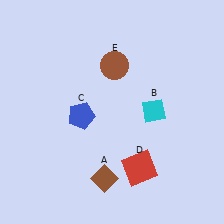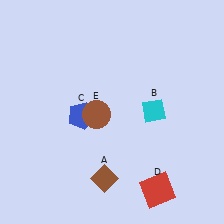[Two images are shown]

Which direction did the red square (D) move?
The red square (D) moved down.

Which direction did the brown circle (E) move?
The brown circle (E) moved down.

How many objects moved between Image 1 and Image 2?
2 objects moved between the two images.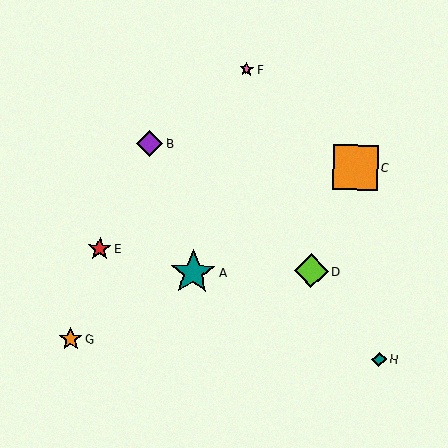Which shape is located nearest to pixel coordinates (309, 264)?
The lime diamond (labeled D) at (311, 271) is nearest to that location.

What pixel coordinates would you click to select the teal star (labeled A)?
Click at (193, 272) to select the teal star A.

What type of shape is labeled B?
Shape B is a purple diamond.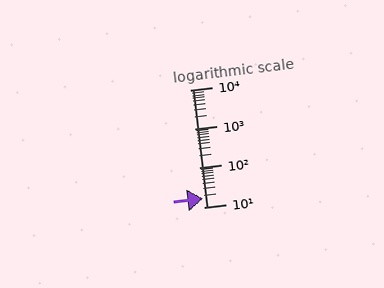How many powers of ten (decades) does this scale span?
The scale spans 3 decades, from 10 to 10000.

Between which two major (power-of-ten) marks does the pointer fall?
The pointer is between 10 and 100.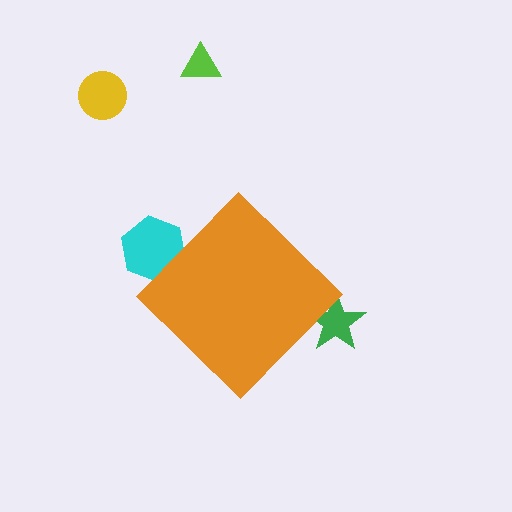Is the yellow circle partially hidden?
No, the yellow circle is fully visible.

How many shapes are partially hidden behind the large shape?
2 shapes are partially hidden.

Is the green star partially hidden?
Yes, the green star is partially hidden behind the orange diamond.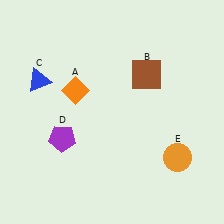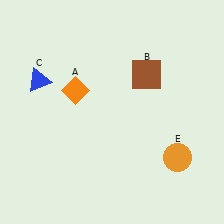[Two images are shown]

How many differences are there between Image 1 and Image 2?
There is 1 difference between the two images.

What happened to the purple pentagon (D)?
The purple pentagon (D) was removed in Image 2. It was in the bottom-left area of Image 1.